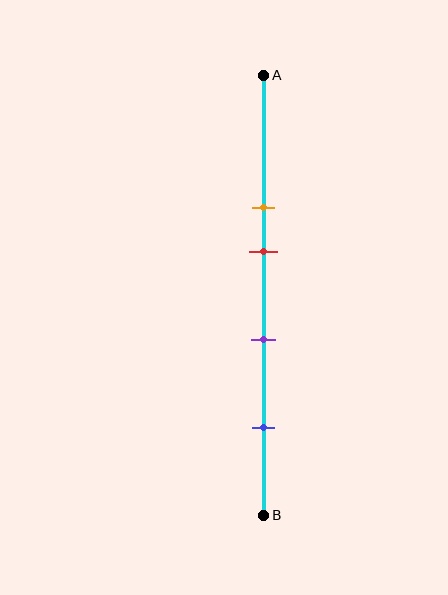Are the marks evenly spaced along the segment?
No, the marks are not evenly spaced.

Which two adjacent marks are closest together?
The orange and red marks are the closest adjacent pair.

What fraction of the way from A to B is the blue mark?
The blue mark is approximately 80% (0.8) of the way from A to B.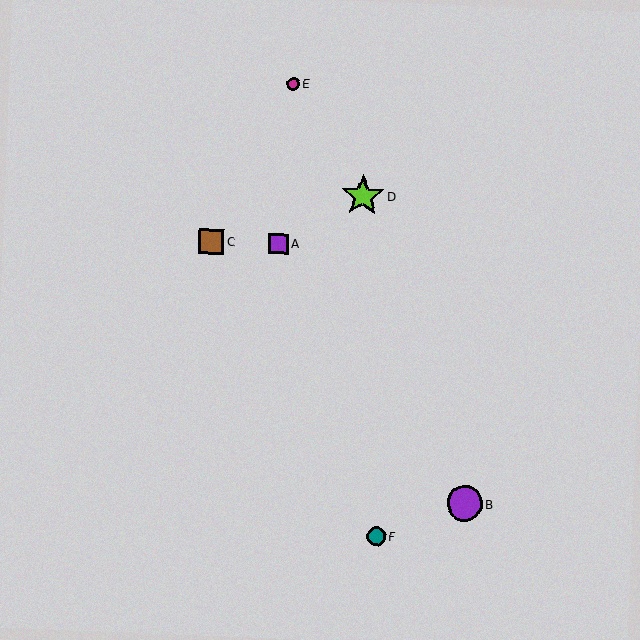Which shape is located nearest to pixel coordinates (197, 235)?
The brown square (labeled C) at (211, 242) is nearest to that location.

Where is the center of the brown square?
The center of the brown square is at (211, 242).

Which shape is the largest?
The lime star (labeled D) is the largest.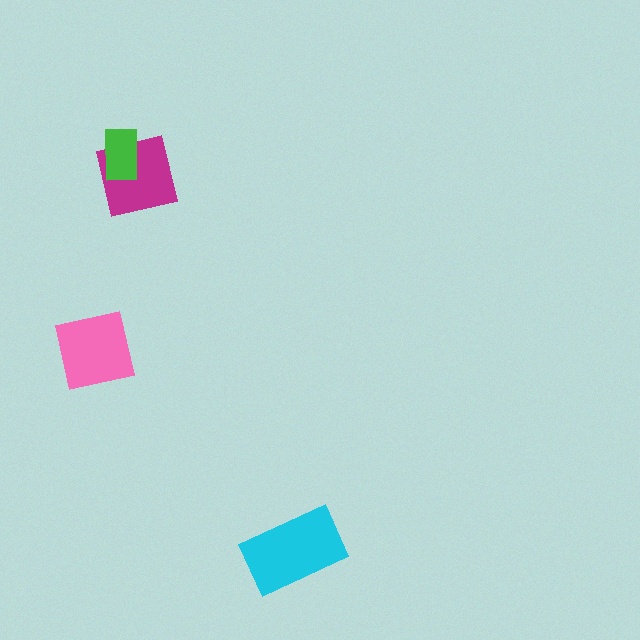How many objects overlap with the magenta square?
1 object overlaps with the magenta square.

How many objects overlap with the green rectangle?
1 object overlaps with the green rectangle.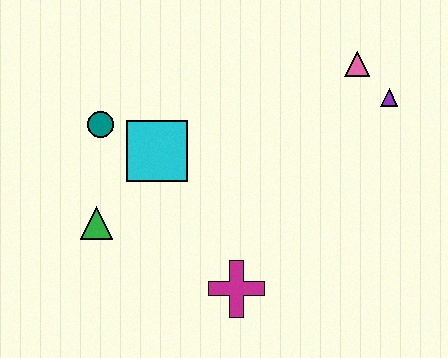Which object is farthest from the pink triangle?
The green triangle is farthest from the pink triangle.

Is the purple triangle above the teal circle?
Yes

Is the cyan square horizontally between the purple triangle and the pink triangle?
No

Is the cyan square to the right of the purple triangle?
No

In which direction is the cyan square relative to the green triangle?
The cyan square is above the green triangle.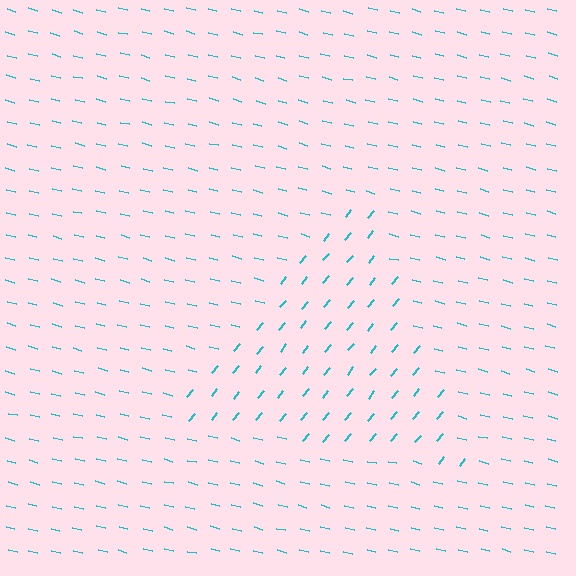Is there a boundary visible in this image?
Yes, there is a texture boundary formed by a change in line orientation.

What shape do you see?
I see a triangle.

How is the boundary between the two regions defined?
The boundary is defined purely by a change in line orientation (approximately 65 degrees difference). All lines are the same color and thickness.